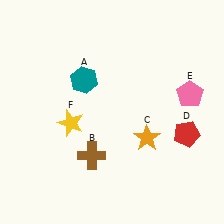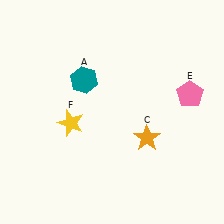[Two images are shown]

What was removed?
The brown cross (B), the red pentagon (D) were removed in Image 2.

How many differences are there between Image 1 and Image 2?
There are 2 differences between the two images.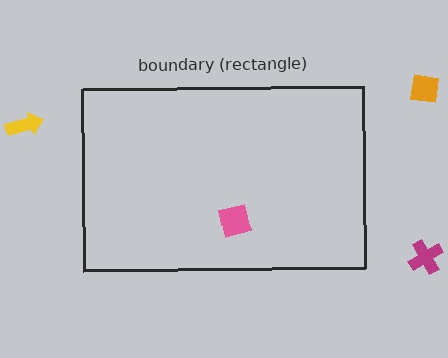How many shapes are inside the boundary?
1 inside, 3 outside.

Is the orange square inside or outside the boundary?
Outside.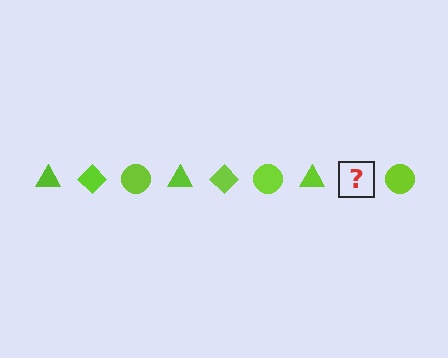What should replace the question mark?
The question mark should be replaced with a lime diamond.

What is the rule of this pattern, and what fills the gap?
The rule is that the pattern cycles through triangle, diamond, circle shapes in lime. The gap should be filled with a lime diamond.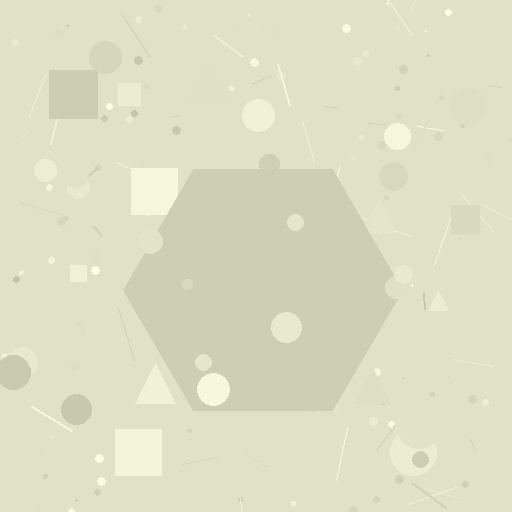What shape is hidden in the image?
A hexagon is hidden in the image.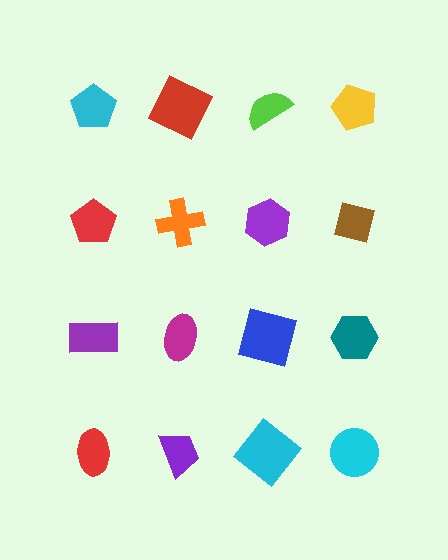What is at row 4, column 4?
A cyan circle.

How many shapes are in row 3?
4 shapes.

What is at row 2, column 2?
An orange cross.